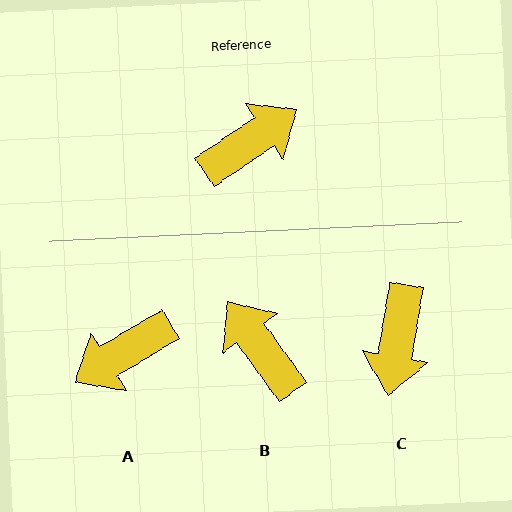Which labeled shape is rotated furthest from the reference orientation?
A, about 177 degrees away.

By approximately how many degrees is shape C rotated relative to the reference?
Approximately 134 degrees clockwise.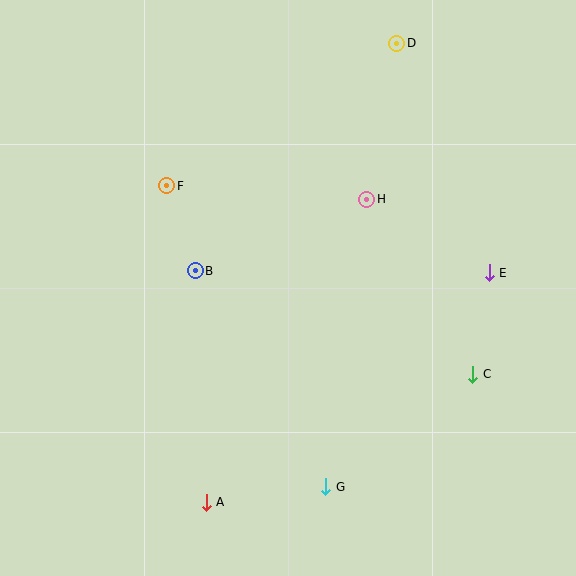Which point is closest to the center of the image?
Point B at (195, 271) is closest to the center.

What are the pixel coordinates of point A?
Point A is at (206, 503).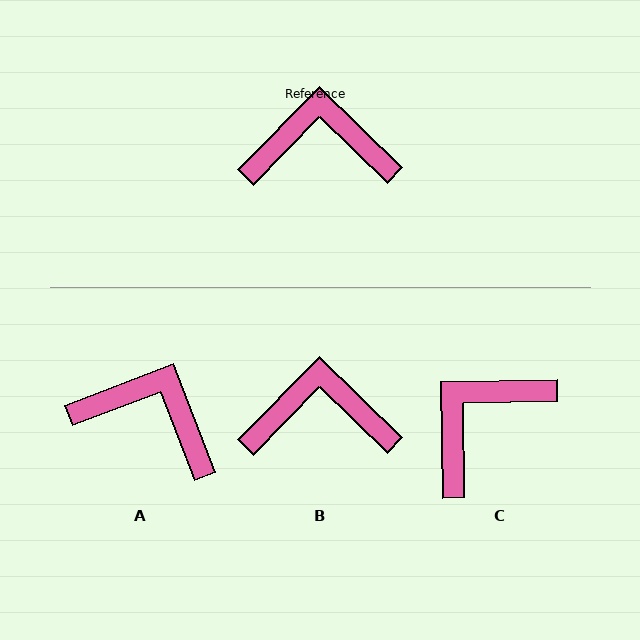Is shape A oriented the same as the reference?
No, it is off by about 25 degrees.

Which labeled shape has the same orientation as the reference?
B.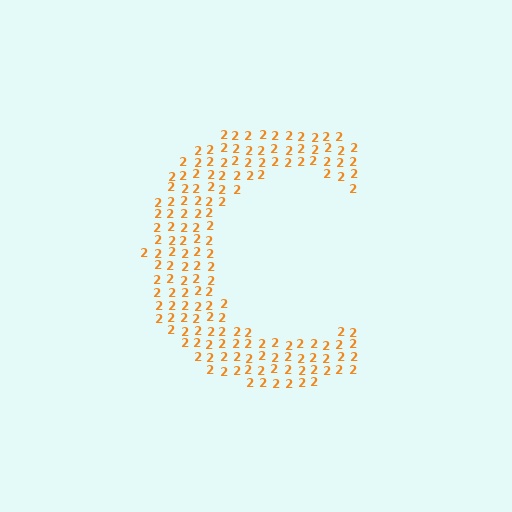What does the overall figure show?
The overall figure shows the letter C.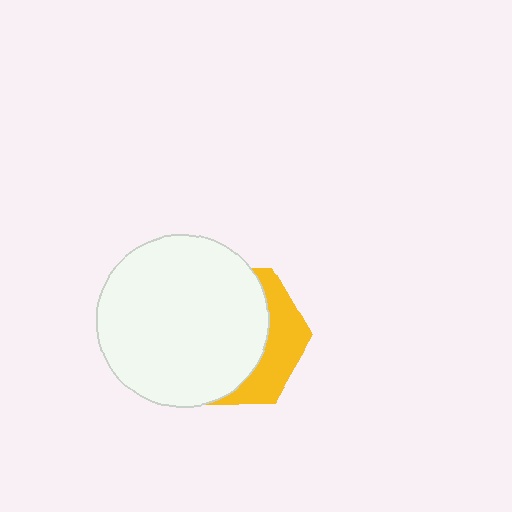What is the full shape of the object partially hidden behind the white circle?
The partially hidden object is a yellow hexagon.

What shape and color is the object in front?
The object in front is a white circle.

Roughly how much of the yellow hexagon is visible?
A small part of it is visible (roughly 31%).